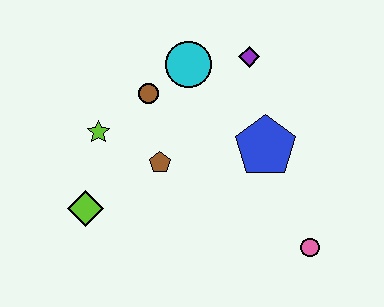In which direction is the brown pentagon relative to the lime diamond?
The brown pentagon is to the right of the lime diamond.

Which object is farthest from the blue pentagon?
The lime diamond is farthest from the blue pentagon.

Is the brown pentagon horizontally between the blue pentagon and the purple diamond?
No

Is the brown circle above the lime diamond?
Yes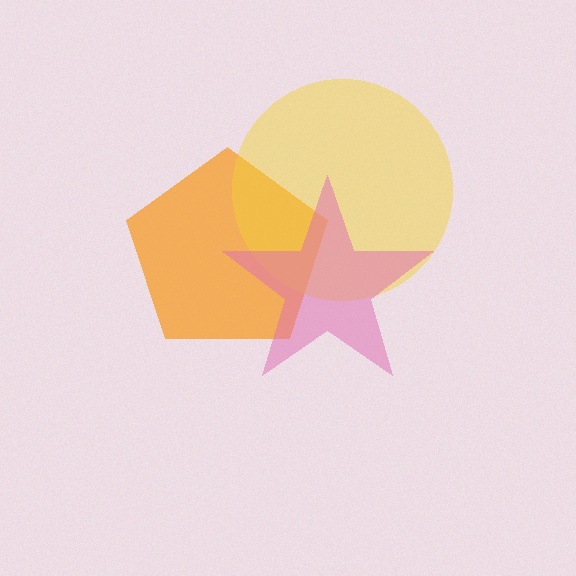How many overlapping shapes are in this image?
There are 3 overlapping shapes in the image.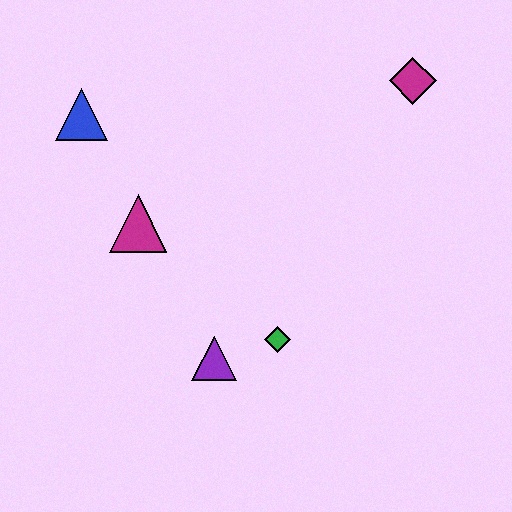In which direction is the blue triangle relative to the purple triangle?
The blue triangle is above the purple triangle.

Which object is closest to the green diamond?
The purple triangle is closest to the green diamond.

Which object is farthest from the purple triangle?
The magenta diamond is farthest from the purple triangle.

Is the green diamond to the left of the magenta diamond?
Yes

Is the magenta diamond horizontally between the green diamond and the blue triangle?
No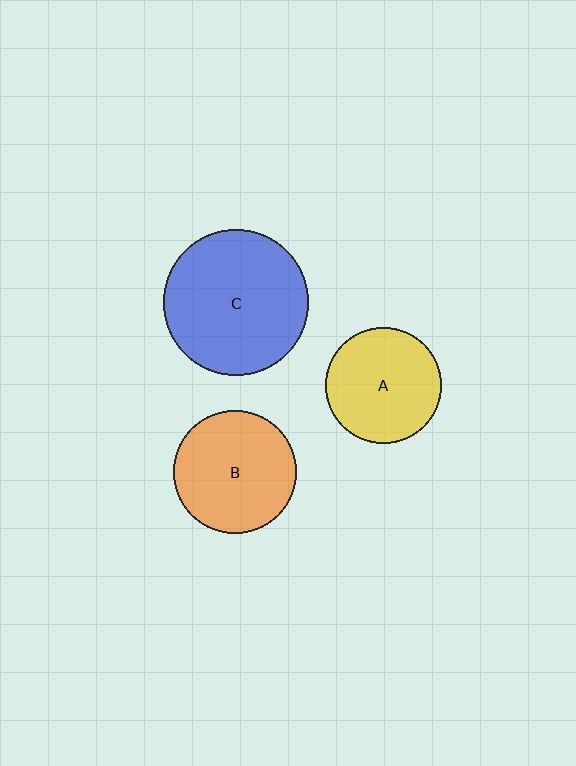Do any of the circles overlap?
No, none of the circles overlap.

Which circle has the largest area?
Circle C (blue).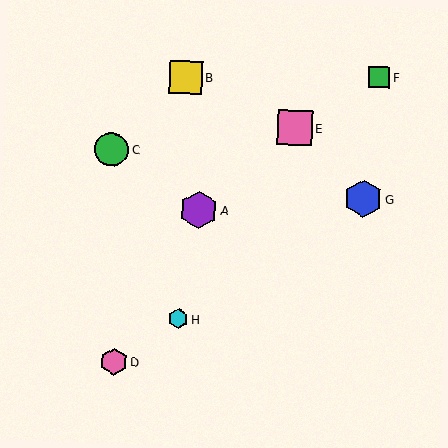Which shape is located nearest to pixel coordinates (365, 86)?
The green square (labeled F) at (379, 77) is nearest to that location.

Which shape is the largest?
The purple hexagon (labeled A) is the largest.